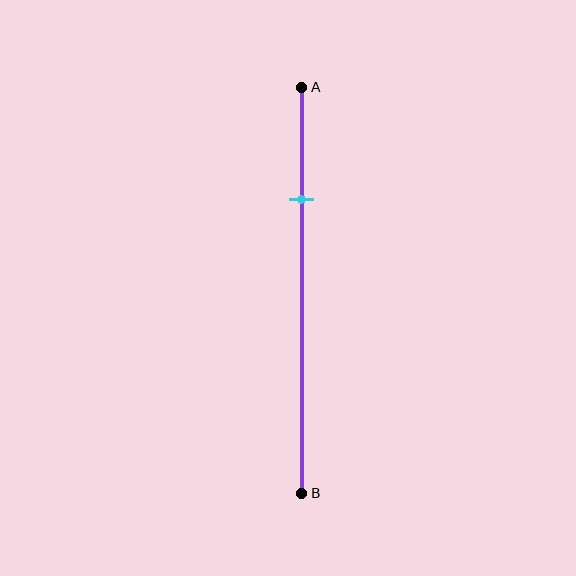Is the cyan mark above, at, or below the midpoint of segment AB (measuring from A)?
The cyan mark is above the midpoint of segment AB.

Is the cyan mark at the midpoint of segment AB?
No, the mark is at about 30% from A, not at the 50% midpoint.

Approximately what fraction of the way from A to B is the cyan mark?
The cyan mark is approximately 30% of the way from A to B.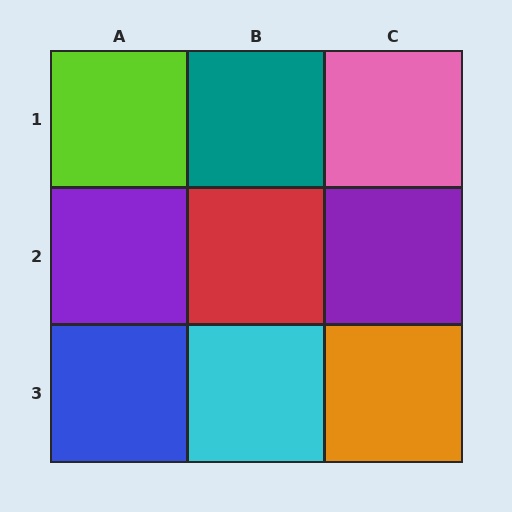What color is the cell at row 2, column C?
Purple.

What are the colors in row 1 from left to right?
Lime, teal, pink.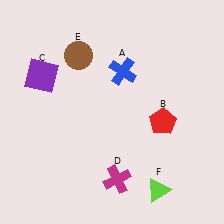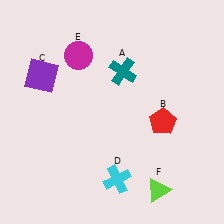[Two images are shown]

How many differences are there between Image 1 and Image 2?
There are 3 differences between the two images.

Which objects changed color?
A changed from blue to teal. D changed from magenta to cyan. E changed from brown to magenta.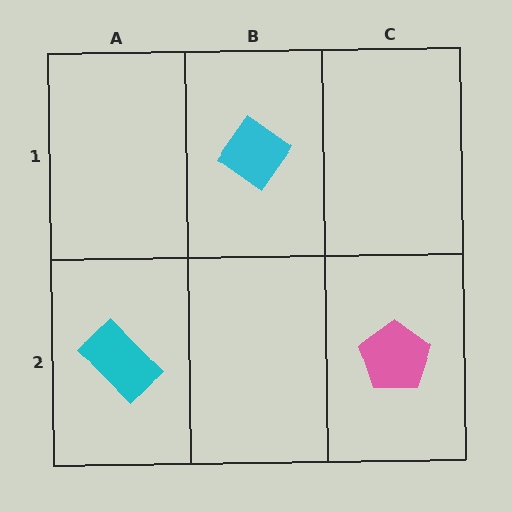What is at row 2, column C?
A pink pentagon.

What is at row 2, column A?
A cyan rectangle.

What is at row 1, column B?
A cyan diamond.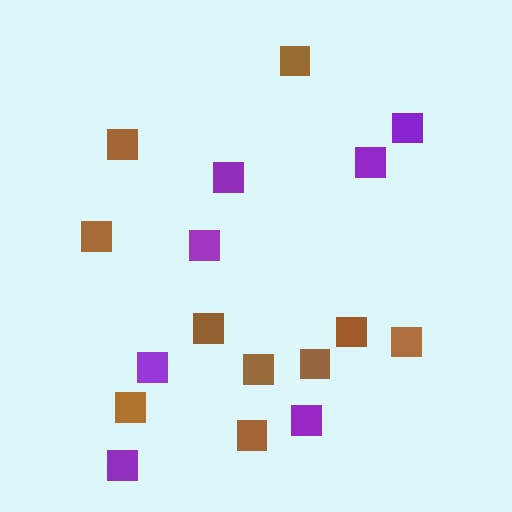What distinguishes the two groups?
There are 2 groups: one group of purple squares (7) and one group of brown squares (10).